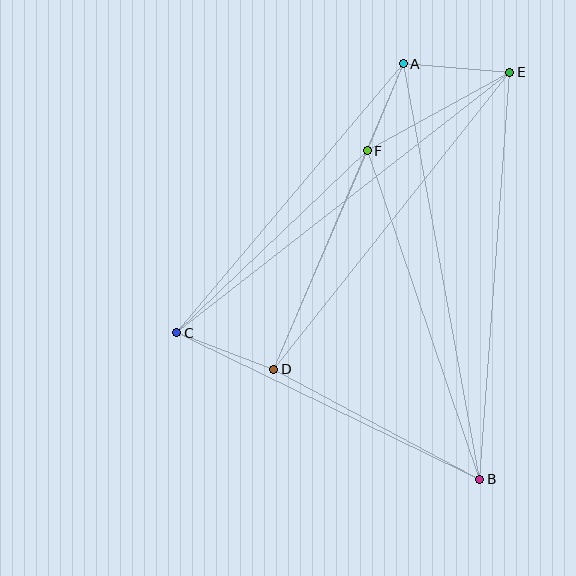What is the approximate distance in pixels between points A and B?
The distance between A and B is approximately 423 pixels.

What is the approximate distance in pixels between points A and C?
The distance between A and C is approximately 352 pixels.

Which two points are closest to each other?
Points A and F are closest to each other.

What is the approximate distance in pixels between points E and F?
The distance between E and F is approximately 163 pixels.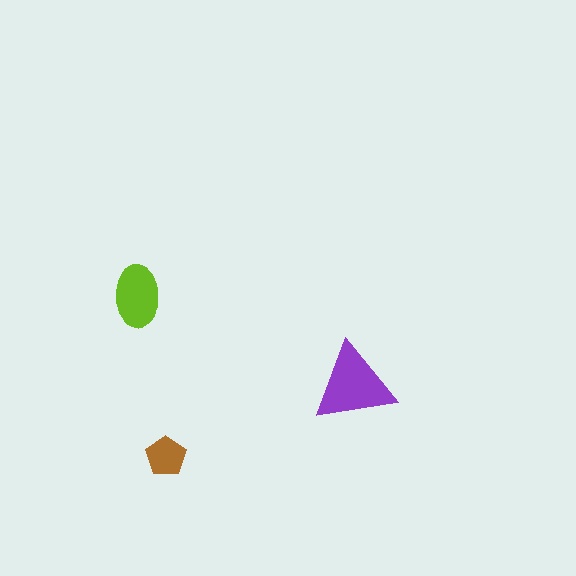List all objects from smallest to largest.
The brown pentagon, the lime ellipse, the purple triangle.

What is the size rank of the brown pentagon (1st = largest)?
3rd.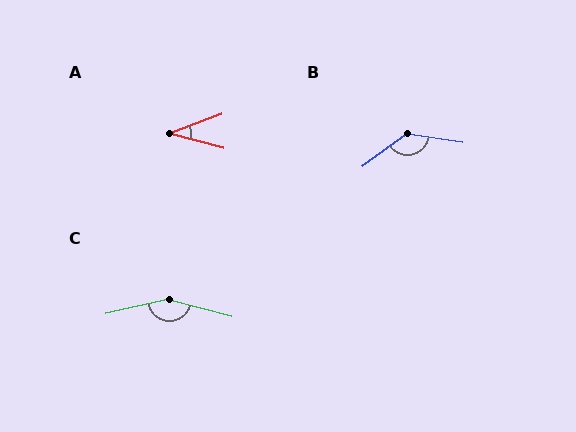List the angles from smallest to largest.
A (36°), B (135°), C (152°).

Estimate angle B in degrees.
Approximately 135 degrees.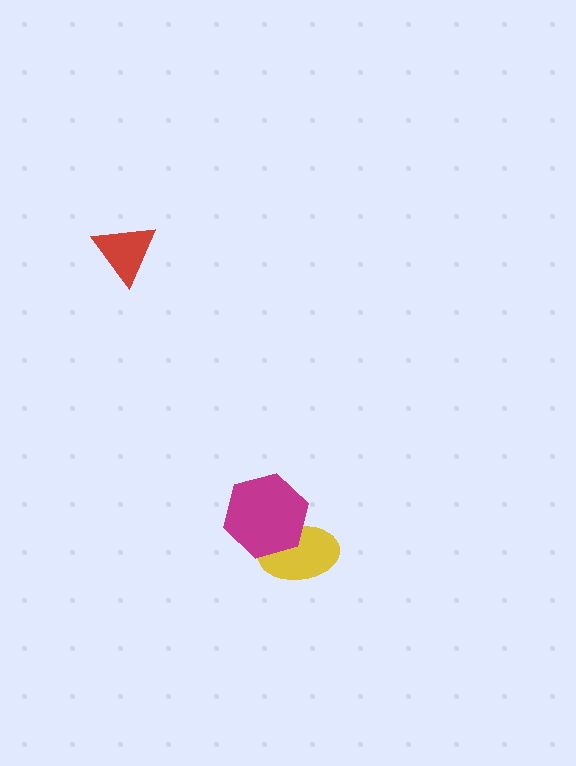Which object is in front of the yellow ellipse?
The magenta hexagon is in front of the yellow ellipse.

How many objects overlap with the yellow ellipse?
1 object overlaps with the yellow ellipse.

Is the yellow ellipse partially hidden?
Yes, it is partially covered by another shape.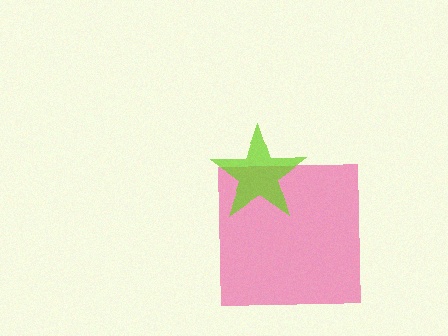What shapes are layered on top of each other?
The layered shapes are: a pink square, a lime star.